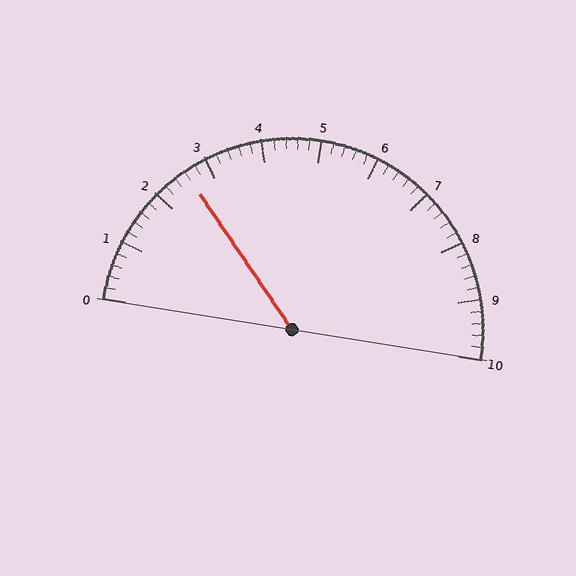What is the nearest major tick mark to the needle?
The nearest major tick mark is 3.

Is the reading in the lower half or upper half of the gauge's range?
The reading is in the lower half of the range (0 to 10).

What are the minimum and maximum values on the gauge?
The gauge ranges from 0 to 10.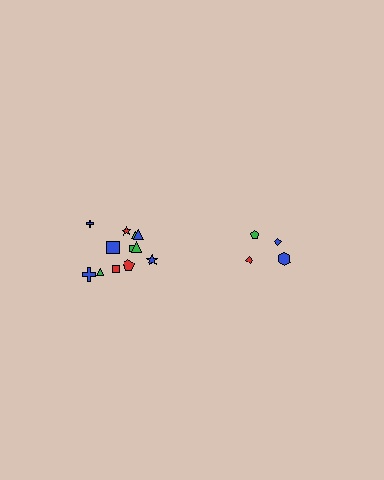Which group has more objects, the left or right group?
The left group.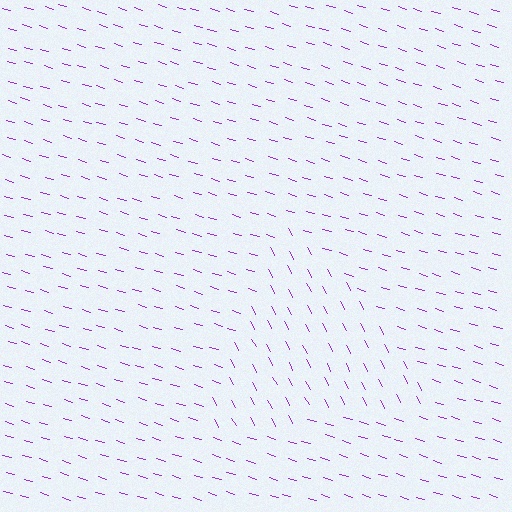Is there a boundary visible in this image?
Yes, there is a texture boundary formed by a change in line orientation.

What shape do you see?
I see a triangle.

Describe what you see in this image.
The image is filled with small purple line segments. A triangle region in the image has lines oriented differently from the surrounding lines, creating a visible texture boundary.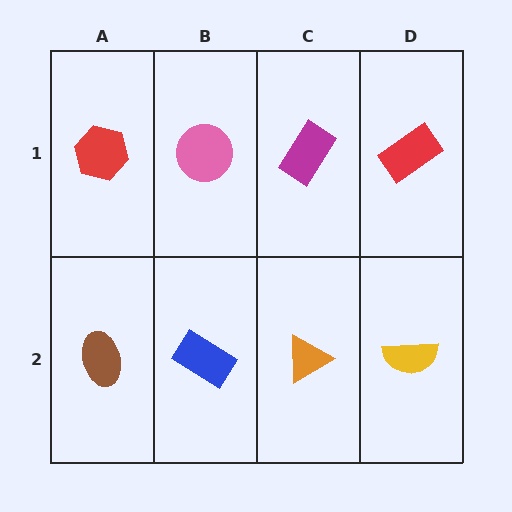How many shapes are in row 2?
4 shapes.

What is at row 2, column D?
A yellow semicircle.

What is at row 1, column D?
A red rectangle.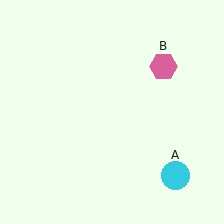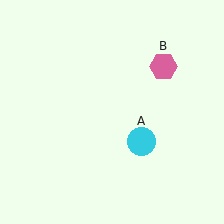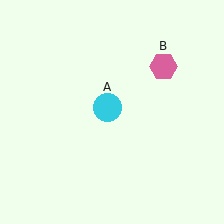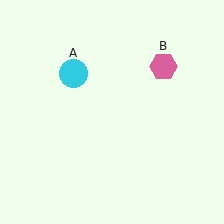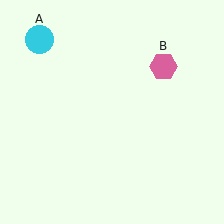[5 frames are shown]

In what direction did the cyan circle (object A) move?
The cyan circle (object A) moved up and to the left.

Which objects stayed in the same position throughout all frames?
Pink hexagon (object B) remained stationary.